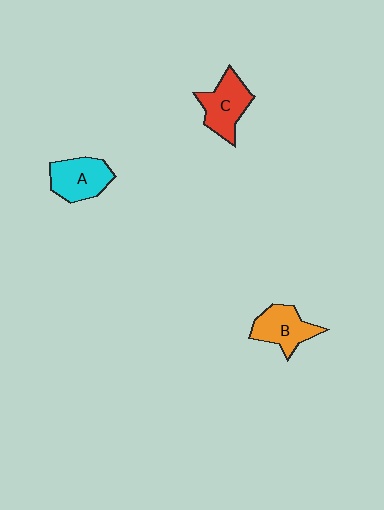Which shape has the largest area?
Shape C (red).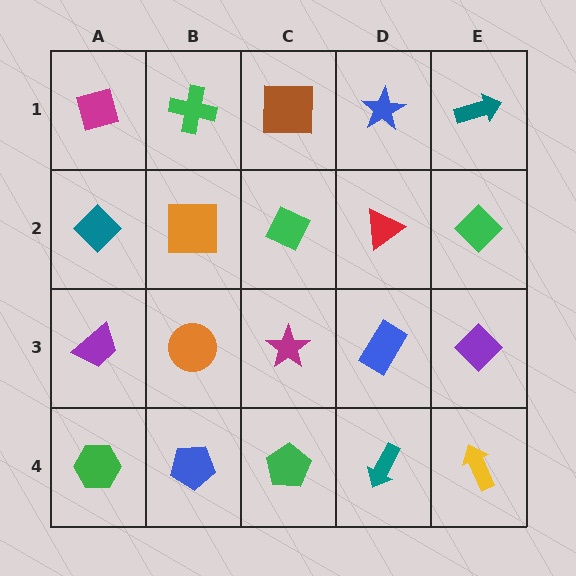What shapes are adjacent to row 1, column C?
A green diamond (row 2, column C), a green cross (row 1, column B), a blue star (row 1, column D).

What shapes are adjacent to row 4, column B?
An orange circle (row 3, column B), a green hexagon (row 4, column A), a green pentagon (row 4, column C).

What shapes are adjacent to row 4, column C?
A magenta star (row 3, column C), a blue pentagon (row 4, column B), a teal arrow (row 4, column D).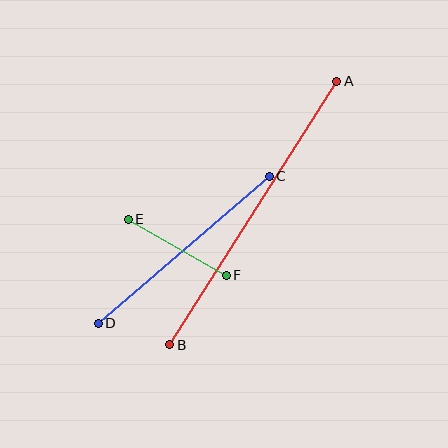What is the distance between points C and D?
The distance is approximately 225 pixels.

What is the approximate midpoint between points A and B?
The midpoint is at approximately (253, 213) pixels.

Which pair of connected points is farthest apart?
Points A and B are farthest apart.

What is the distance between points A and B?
The distance is approximately 312 pixels.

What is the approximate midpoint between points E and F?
The midpoint is at approximately (177, 247) pixels.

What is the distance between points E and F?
The distance is approximately 113 pixels.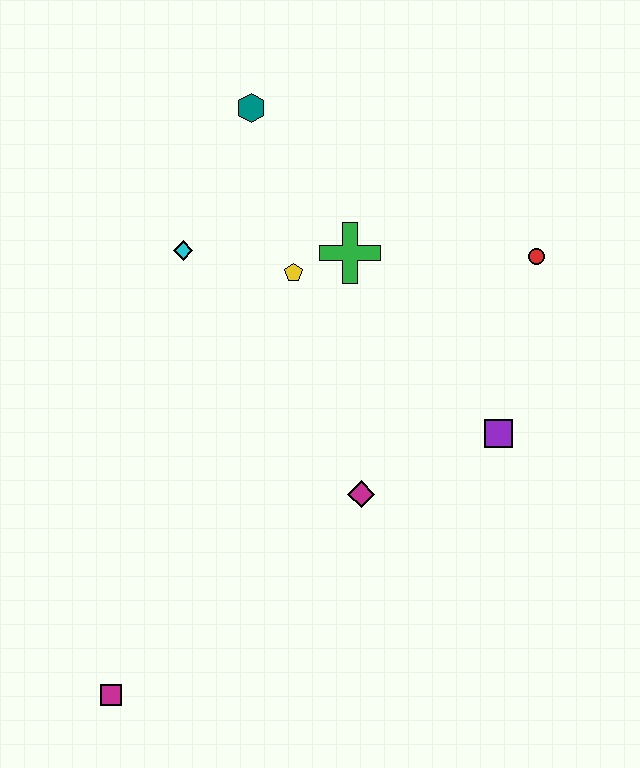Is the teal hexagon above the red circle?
Yes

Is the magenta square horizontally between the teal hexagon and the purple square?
No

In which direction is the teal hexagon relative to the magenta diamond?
The teal hexagon is above the magenta diamond.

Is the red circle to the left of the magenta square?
No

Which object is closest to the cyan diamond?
The yellow pentagon is closest to the cyan diamond.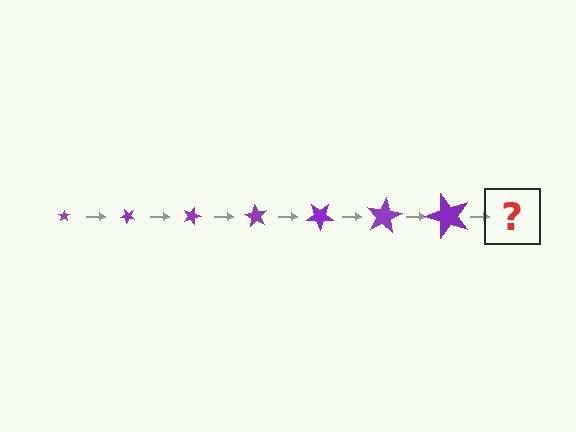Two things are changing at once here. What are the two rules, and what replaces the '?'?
The two rules are that the star grows larger each step and it rotates 45 degrees each step. The '?' should be a star, larger than the previous one and rotated 315 degrees from the start.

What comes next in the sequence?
The next element should be a star, larger than the previous one and rotated 315 degrees from the start.